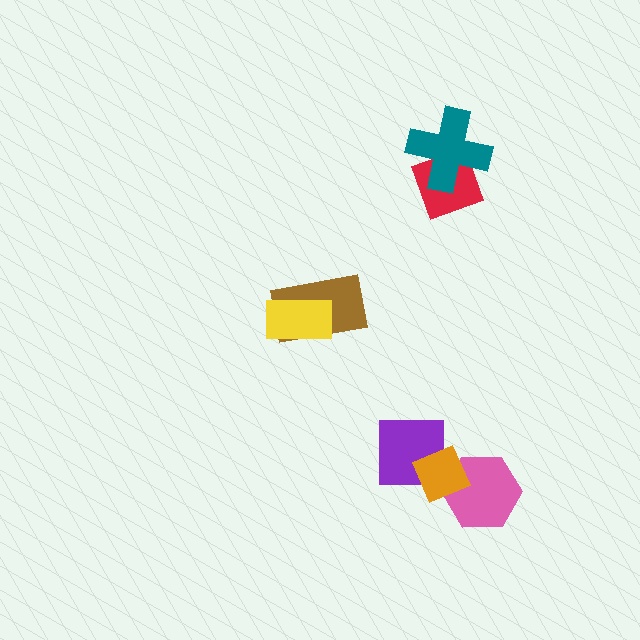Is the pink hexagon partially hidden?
Yes, it is partially covered by another shape.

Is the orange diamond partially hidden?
No, no other shape covers it.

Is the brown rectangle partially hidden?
Yes, it is partially covered by another shape.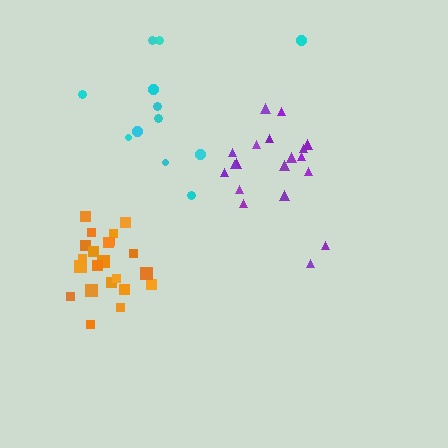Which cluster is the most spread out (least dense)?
Cyan.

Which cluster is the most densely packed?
Orange.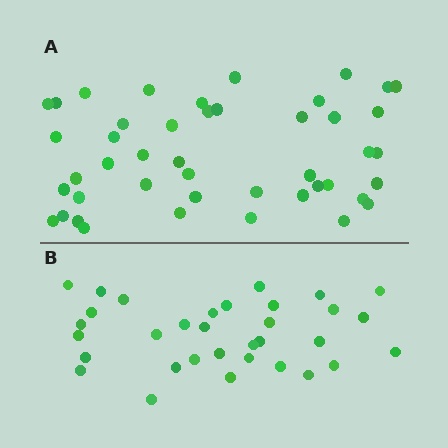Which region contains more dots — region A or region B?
Region A (the top region) has more dots.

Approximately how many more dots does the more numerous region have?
Region A has roughly 12 or so more dots than region B.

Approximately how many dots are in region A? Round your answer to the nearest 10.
About 40 dots. (The exact count is 45, which rounds to 40.)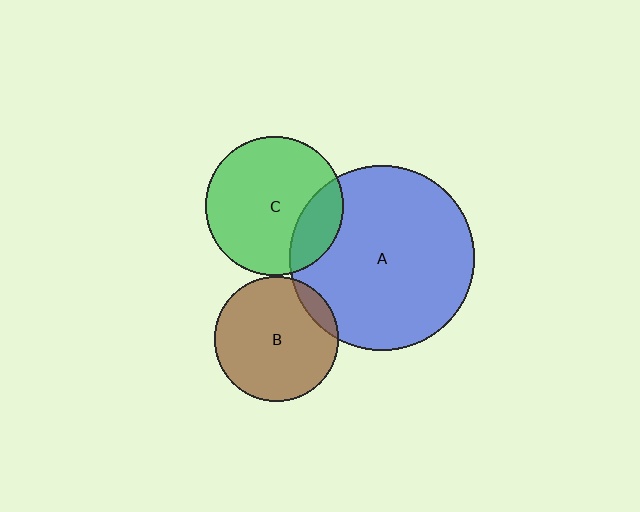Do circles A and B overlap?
Yes.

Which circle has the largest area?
Circle A (blue).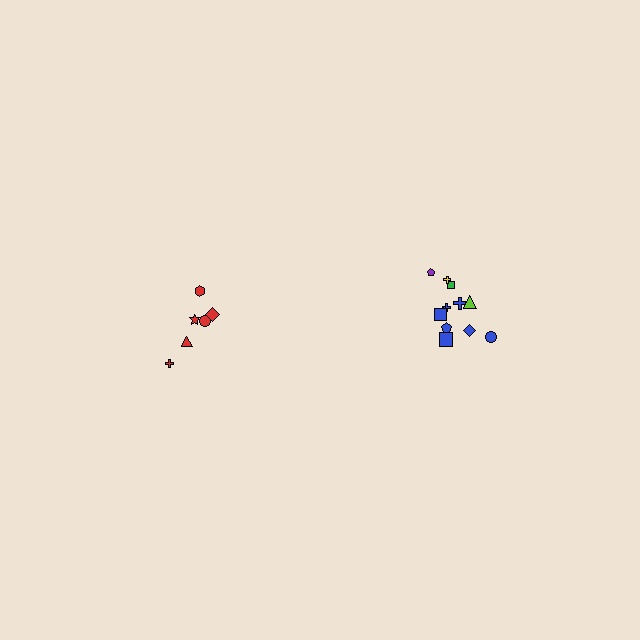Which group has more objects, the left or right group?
The right group.